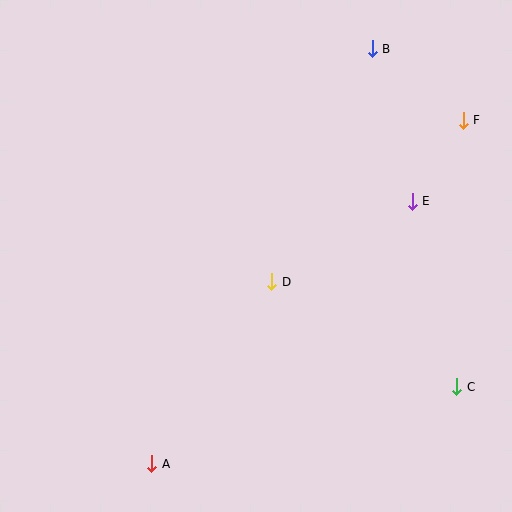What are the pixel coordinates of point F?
Point F is at (463, 120).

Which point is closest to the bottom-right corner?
Point C is closest to the bottom-right corner.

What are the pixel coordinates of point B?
Point B is at (372, 49).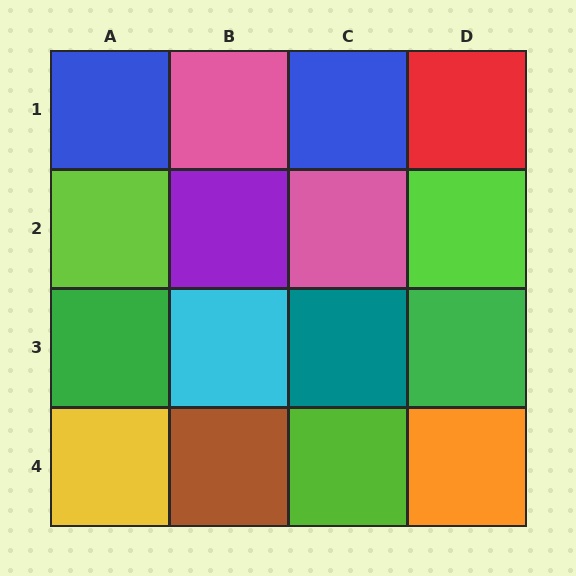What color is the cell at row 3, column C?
Teal.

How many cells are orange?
1 cell is orange.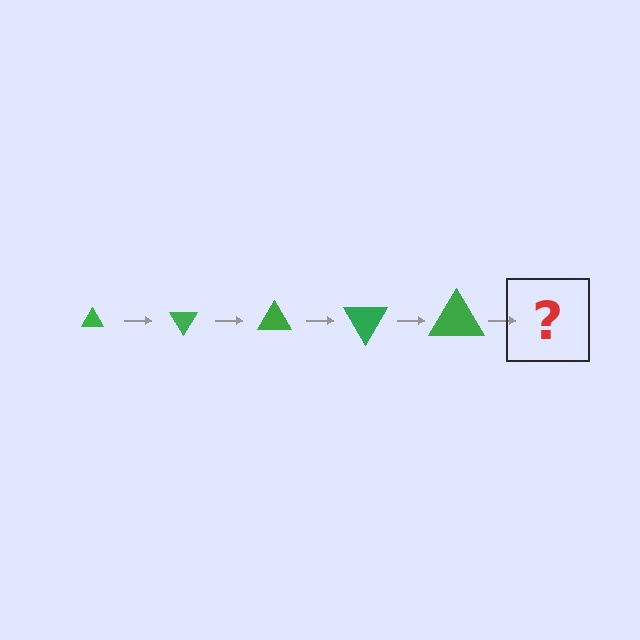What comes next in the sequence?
The next element should be a triangle, larger than the previous one and rotated 300 degrees from the start.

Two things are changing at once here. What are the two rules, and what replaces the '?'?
The two rules are that the triangle grows larger each step and it rotates 60 degrees each step. The '?' should be a triangle, larger than the previous one and rotated 300 degrees from the start.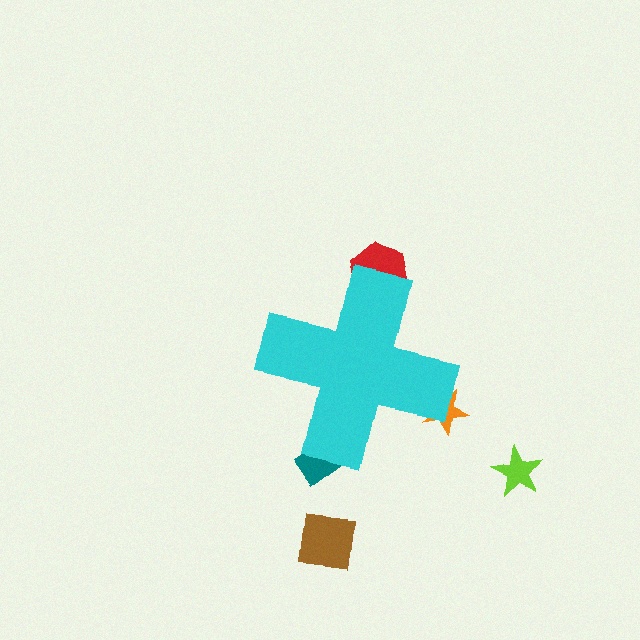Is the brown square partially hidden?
No, the brown square is fully visible.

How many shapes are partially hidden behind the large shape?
3 shapes are partially hidden.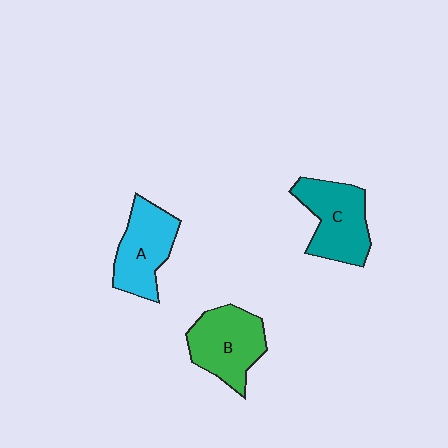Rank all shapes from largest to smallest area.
From largest to smallest: C (teal), B (green), A (cyan).